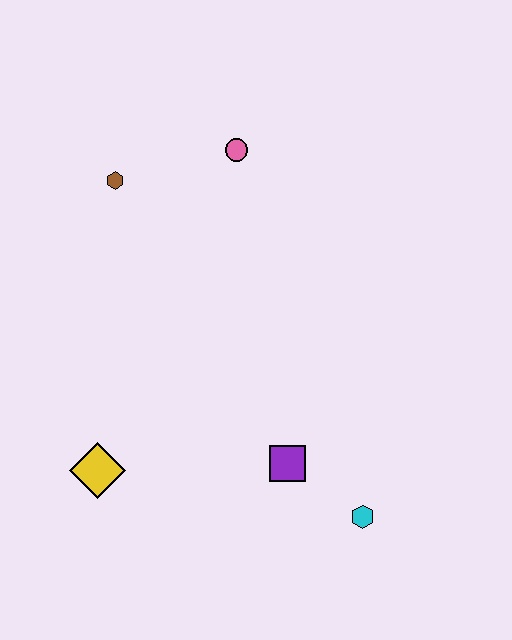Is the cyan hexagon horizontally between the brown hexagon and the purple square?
No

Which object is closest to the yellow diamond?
The purple square is closest to the yellow diamond.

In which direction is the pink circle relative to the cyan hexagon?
The pink circle is above the cyan hexagon.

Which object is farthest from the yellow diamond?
The pink circle is farthest from the yellow diamond.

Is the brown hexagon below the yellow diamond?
No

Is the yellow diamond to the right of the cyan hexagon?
No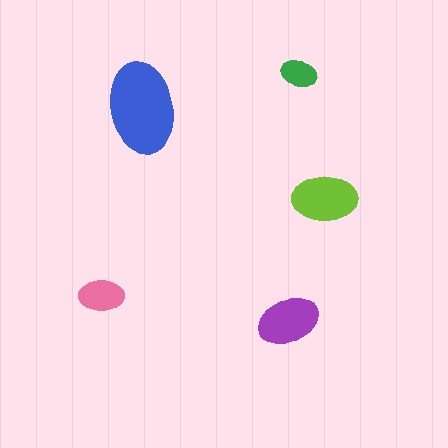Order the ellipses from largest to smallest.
the blue one, the lime one, the purple one, the pink one, the green one.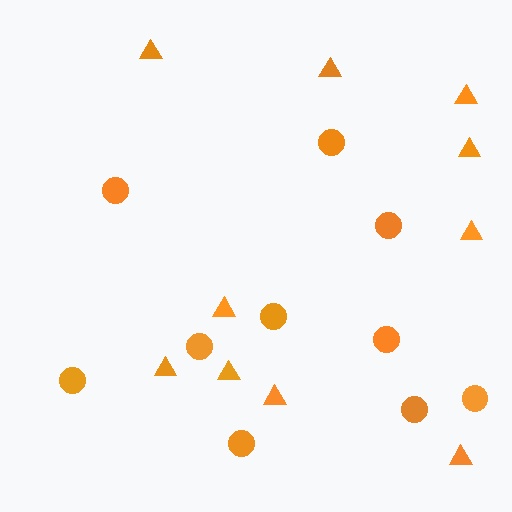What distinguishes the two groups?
There are 2 groups: one group of circles (10) and one group of triangles (10).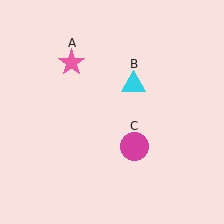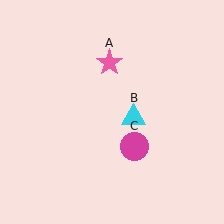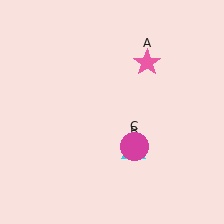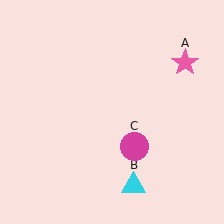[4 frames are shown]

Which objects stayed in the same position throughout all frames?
Magenta circle (object C) remained stationary.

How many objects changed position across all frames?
2 objects changed position: pink star (object A), cyan triangle (object B).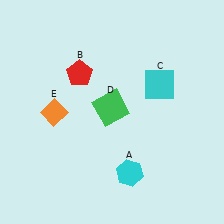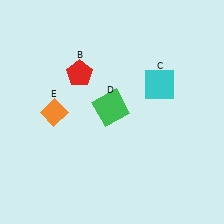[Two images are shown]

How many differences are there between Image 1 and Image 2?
There is 1 difference between the two images.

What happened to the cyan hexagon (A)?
The cyan hexagon (A) was removed in Image 2. It was in the bottom-right area of Image 1.